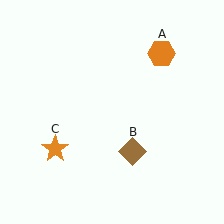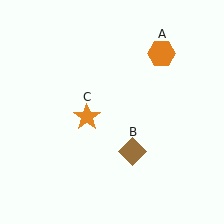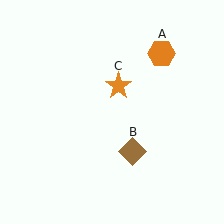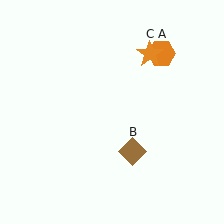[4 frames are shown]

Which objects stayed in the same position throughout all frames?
Orange hexagon (object A) and brown diamond (object B) remained stationary.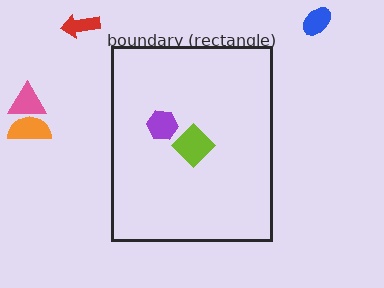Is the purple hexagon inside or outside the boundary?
Inside.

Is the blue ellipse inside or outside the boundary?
Outside.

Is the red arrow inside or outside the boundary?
Outside.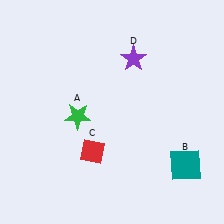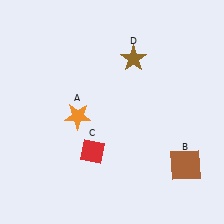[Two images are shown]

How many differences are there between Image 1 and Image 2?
There are 3 differences between the two images.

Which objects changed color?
A changed from green to orange. B changed from teal to brown. D changed from purple to brown.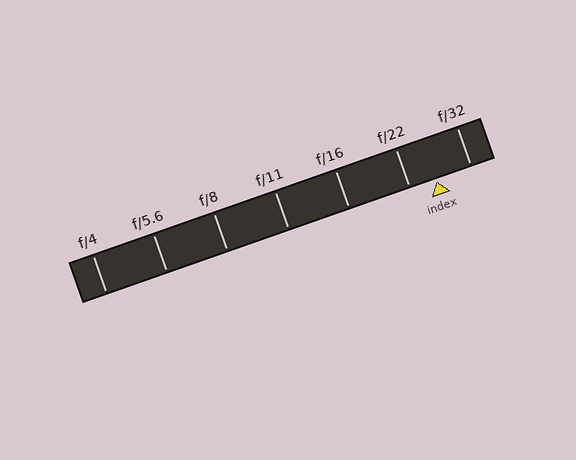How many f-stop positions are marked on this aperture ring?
There are 7 f-stop positions marked.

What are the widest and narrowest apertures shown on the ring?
The widest aperture shown is f/4 and the narrowest is f/32.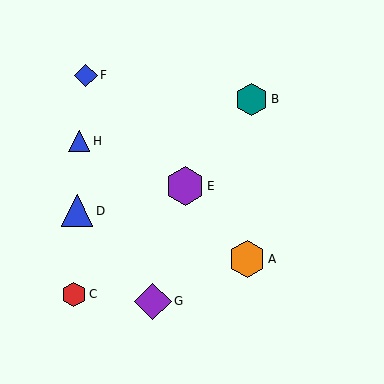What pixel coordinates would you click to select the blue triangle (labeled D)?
Click at (77, 211) to select the blue triangle D.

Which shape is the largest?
The purple hexagon (labeled E) is the largest.